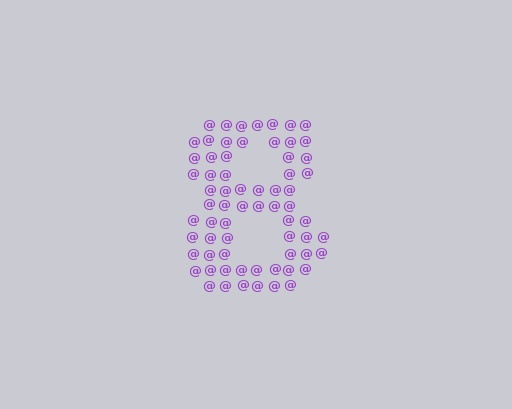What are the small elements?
The small elements are at signs.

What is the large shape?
The large shape is the digit 8.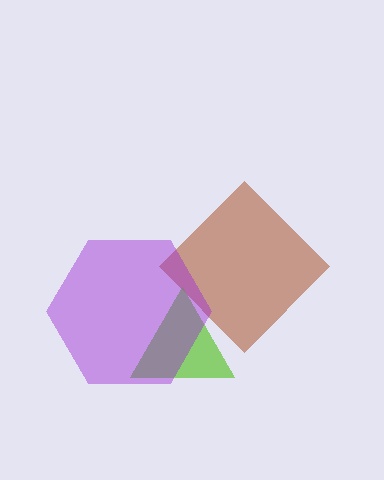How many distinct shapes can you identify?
There are 3 distinct shapes: a brown diamond, a lime triangle, a purple hexagon.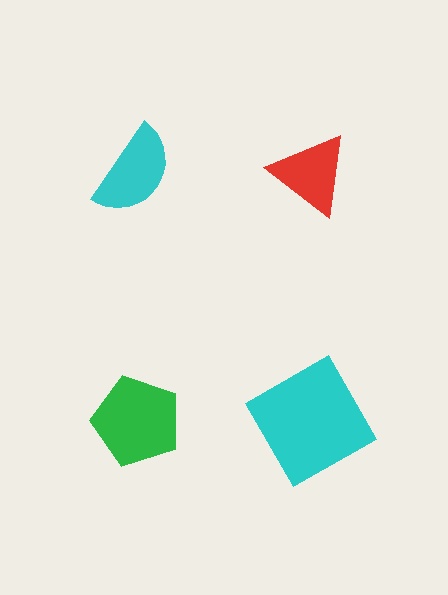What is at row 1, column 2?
A red triangle.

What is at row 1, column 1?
A cyan semicircle.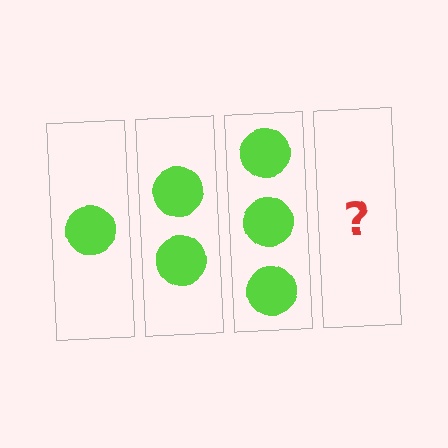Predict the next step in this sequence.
The next step is 4 circles.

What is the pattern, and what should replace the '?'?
The pattern is that each step adds one more circle. The '?' should be 4 circles.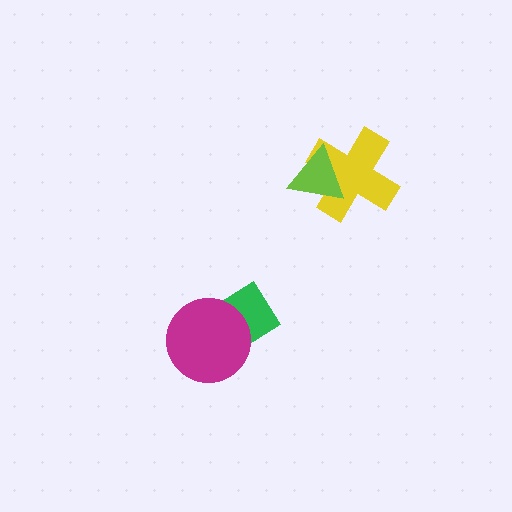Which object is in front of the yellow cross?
The lime triangle is in front of the yellow cross.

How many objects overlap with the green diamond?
1 object overlaps with the green diamond.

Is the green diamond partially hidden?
Yes, it is partially covered by another shape.